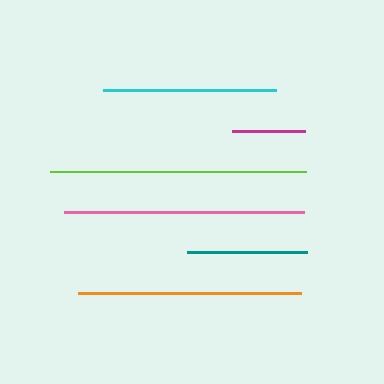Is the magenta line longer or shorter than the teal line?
The teal line is longer than the magenta line.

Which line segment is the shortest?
The magenta line is the shortest at approximately 73 pixels.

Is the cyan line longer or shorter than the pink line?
The pink line is longer than the cyan line.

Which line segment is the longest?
The lime line is the longest at approximately 256 pixels.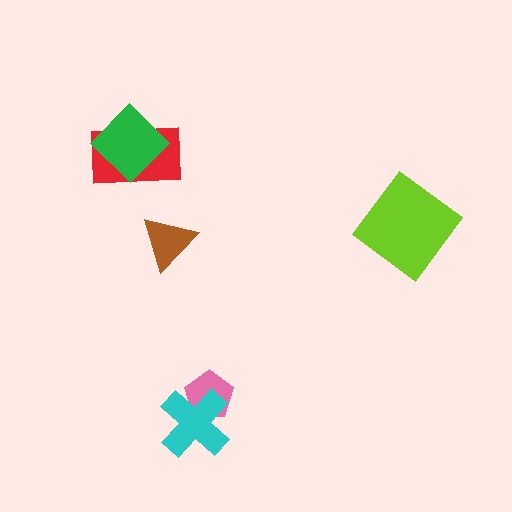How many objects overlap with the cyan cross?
1 object overlaps with the cyan cross.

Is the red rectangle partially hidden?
Yes, it is partially covered by another shape.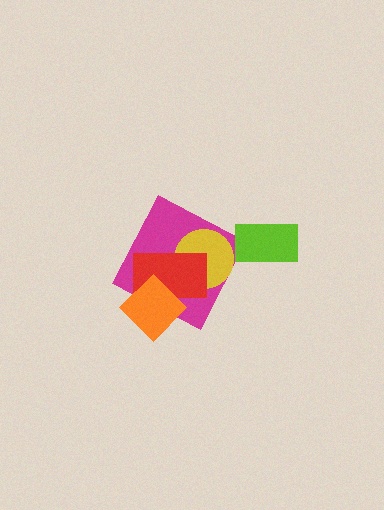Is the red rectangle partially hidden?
Yes, it is partially covered by another shape.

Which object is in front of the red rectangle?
The orange diamond is in front of the red rectangle.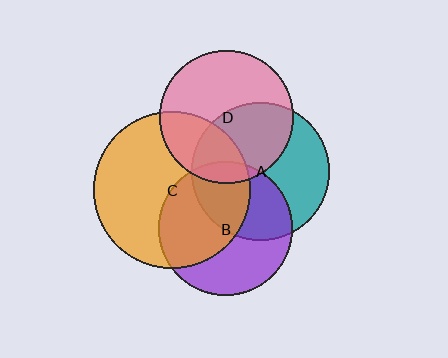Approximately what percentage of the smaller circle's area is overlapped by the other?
Approximately 45%.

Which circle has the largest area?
Circle C (orange).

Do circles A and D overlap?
Yes.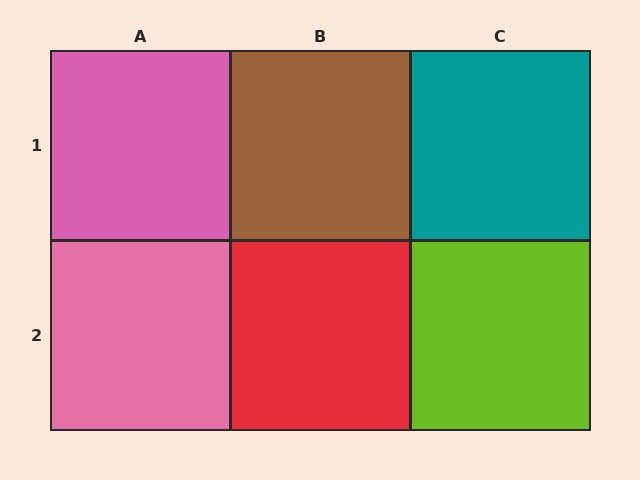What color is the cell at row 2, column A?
Pink.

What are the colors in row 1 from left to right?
Pink, brown, teal.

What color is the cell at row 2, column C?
Lime.